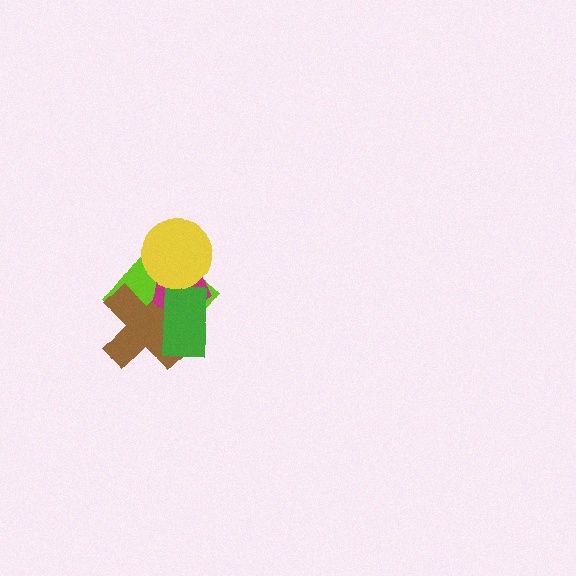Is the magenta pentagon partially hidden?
Yes, it is partially covered by another shape.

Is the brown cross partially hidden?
Yes, it is partially covered by another shape.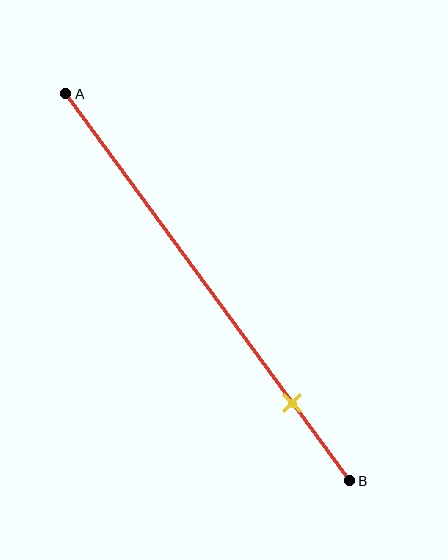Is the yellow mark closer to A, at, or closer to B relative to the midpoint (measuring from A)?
The yellow mark is closer to point B than the midpoint of segment AB.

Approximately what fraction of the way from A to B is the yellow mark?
The yellow mark is approximately 80% of the way from A to B.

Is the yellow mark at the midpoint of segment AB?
No, the mark is at about 80% from A, not at the 50% midpoint.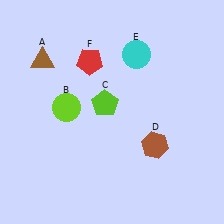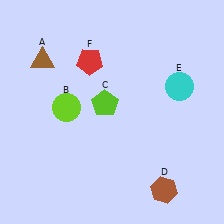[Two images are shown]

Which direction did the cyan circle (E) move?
The cyan circle (E) moved right.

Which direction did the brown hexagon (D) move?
The brown hexagon (D) moved down.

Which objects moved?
The objects that moved are: the brown hexagon (D), the cyan circle (E).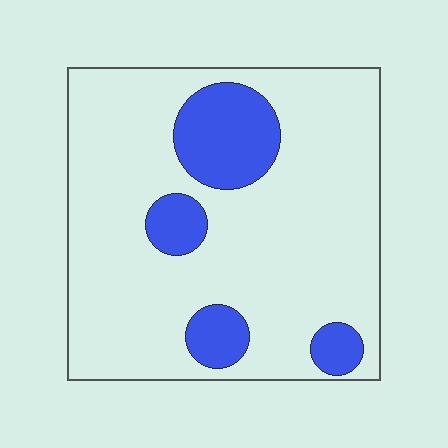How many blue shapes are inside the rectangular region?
4.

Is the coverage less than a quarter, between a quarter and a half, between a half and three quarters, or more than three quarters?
Less than a quarter.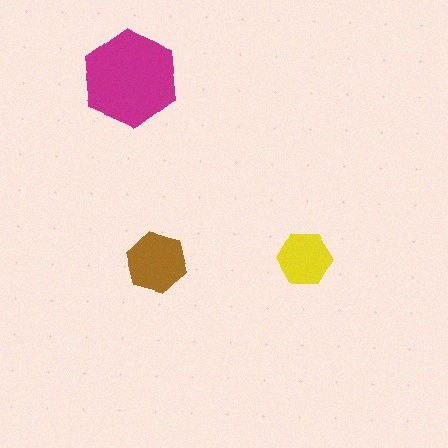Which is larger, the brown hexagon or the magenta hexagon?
The magenta one.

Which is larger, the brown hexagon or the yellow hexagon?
The brown one.